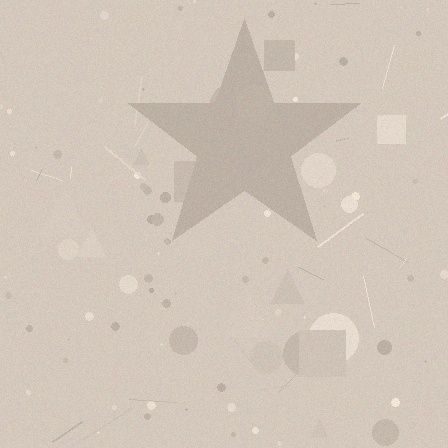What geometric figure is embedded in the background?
A star is embedded in the background.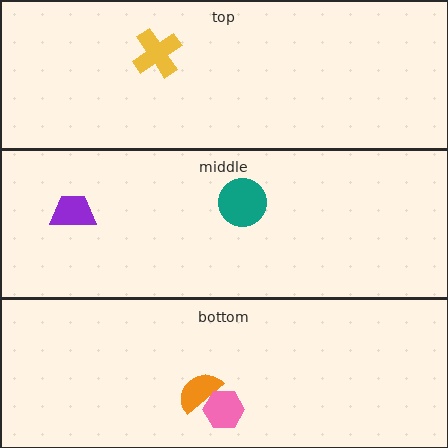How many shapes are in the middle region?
2.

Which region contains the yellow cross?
The top region.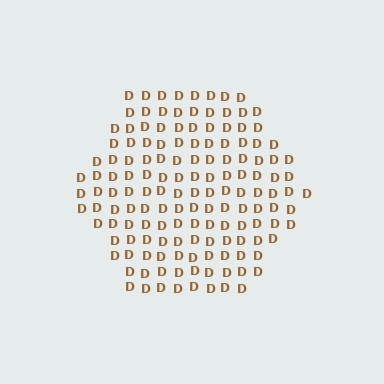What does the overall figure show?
The overall figure shows a hexagon.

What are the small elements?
The small elements are letter D's.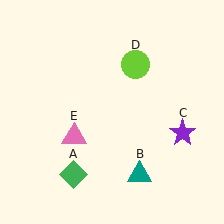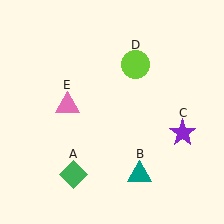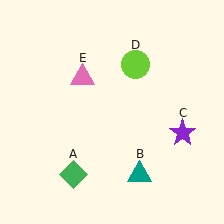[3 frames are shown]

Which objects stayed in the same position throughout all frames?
Green diamond (object A) and teal triangle (object B) and purple star (object C) and lime circle (object D) remained stationary.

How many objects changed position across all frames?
1 object changed position: pink triangle (object E).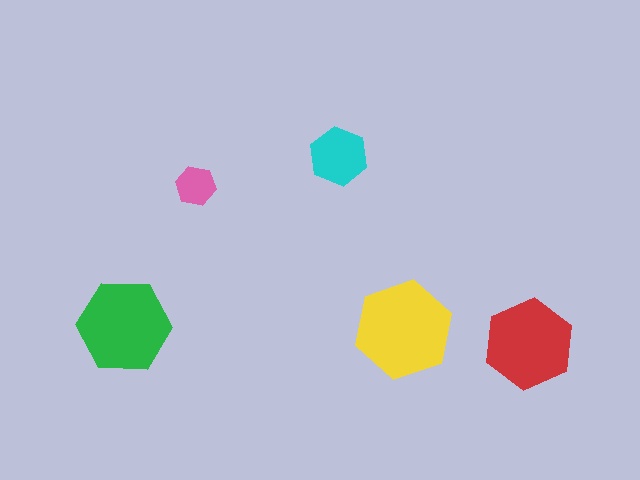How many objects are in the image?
There are 5 objects in the image.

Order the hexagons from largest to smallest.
the yellow one, the green one, the red one, the cyan one, the pink one.